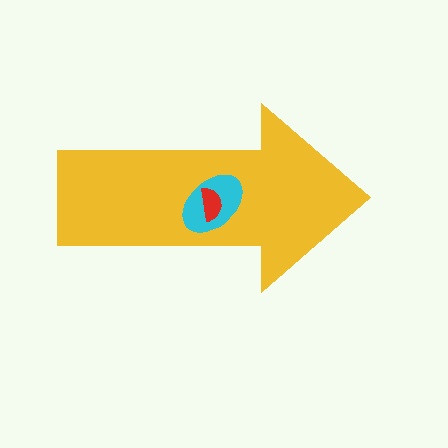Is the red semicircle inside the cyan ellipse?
Yes.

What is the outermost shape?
The yellow arrow.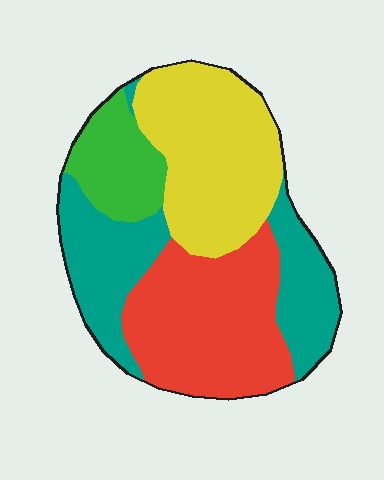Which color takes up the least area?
Green, at roughly 10%.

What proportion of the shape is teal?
Teal takes up about one quarter (1/4) of the shape.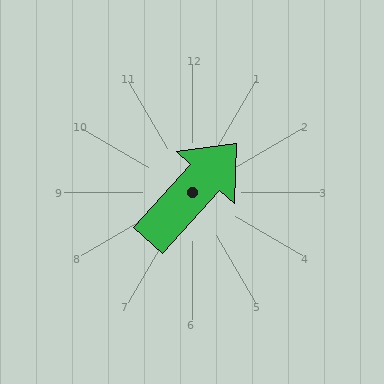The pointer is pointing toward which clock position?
Roughly 1 o'clock.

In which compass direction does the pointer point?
Northeast.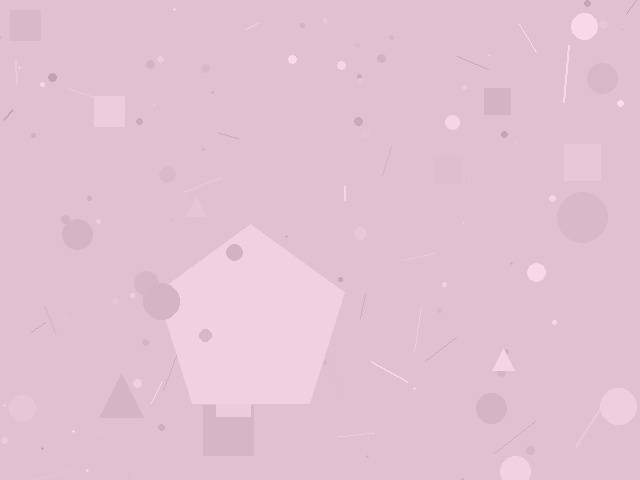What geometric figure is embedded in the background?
A pentagon is embedded in the background.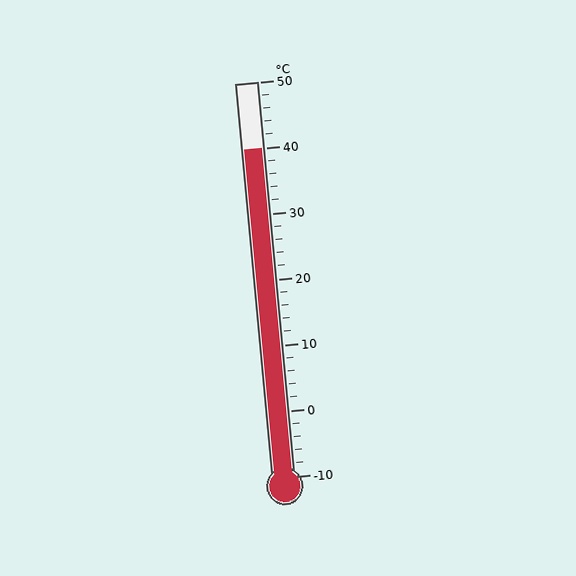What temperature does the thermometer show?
The thermometer shows approximately 40°C.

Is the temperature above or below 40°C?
The temperature is at 40°C.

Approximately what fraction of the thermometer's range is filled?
The thermometer is filled to approximately 85% of its range.